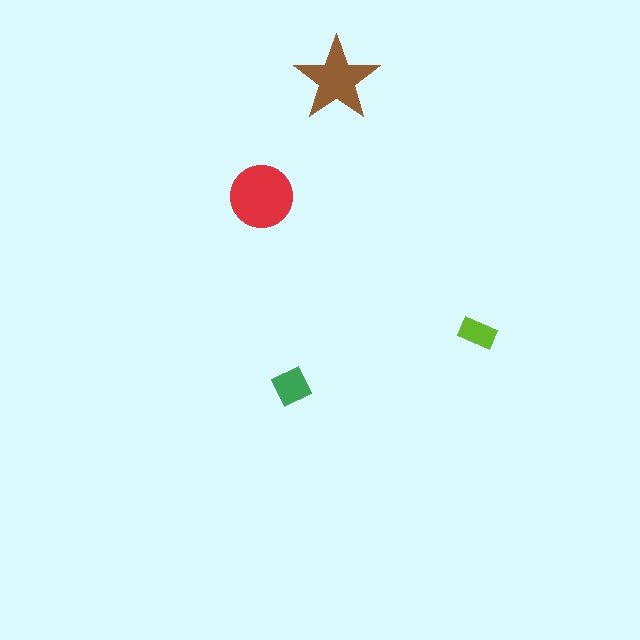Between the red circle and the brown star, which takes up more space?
The red circle.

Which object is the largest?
The red circle.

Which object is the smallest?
The lime rectangle.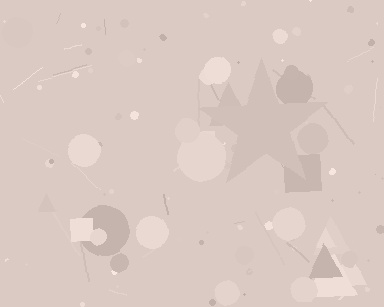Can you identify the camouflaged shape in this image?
The camouflaged shape is a star.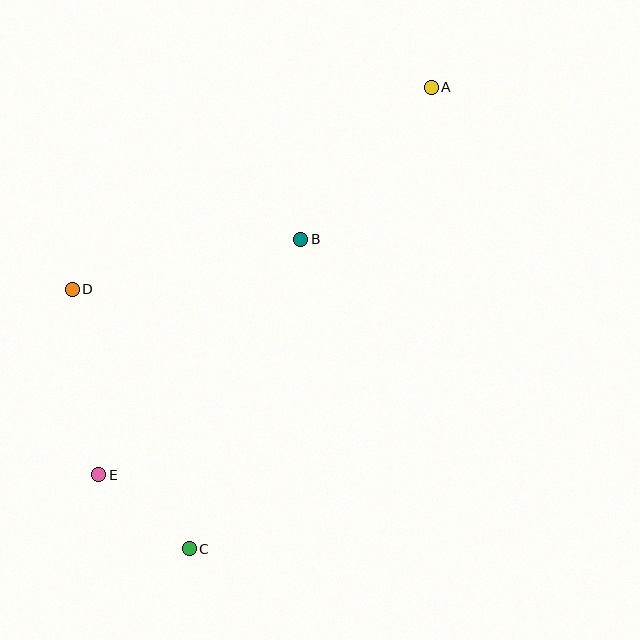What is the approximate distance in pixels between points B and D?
The distance between B and D is approximately 234 pixels.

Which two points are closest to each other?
Points C and E are closest to each other.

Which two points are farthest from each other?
Points A and C are farthest from each other.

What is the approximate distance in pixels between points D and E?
The distance between D and E is approximately 187 pixels.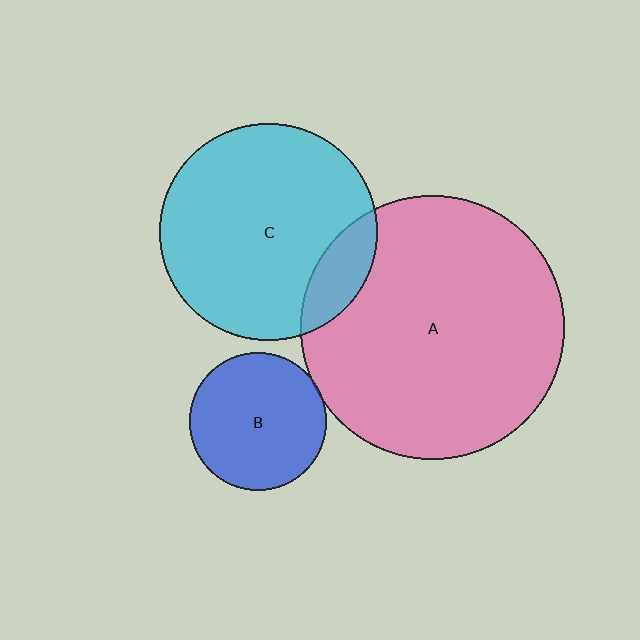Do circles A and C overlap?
Yes.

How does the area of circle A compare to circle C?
Approximately 1.5 times.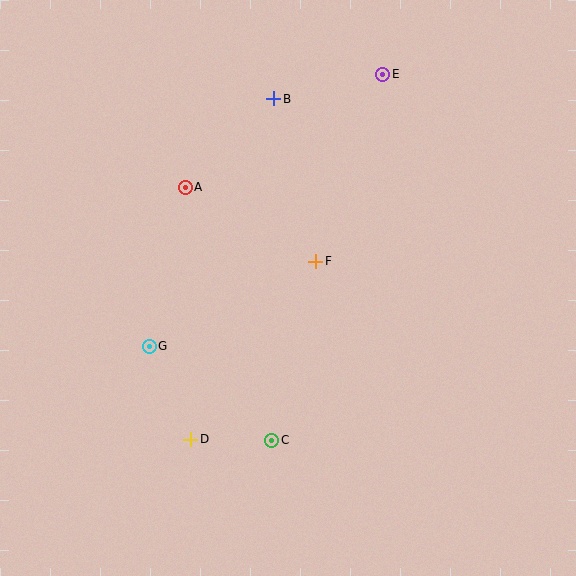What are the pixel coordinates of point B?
Point B is at (274, 99).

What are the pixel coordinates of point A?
Point A is at (185, 187).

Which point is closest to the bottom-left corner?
Point D is closest to the bottom-left corner.